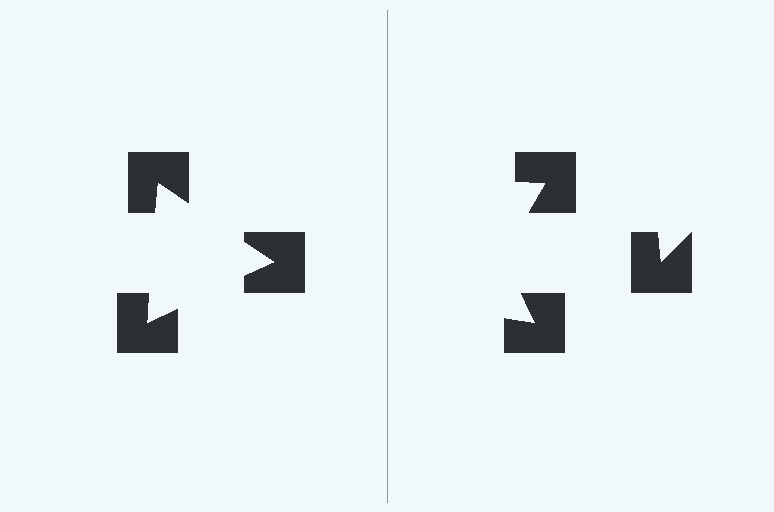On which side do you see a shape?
An illusory triangle appears on the left side. On the right side the wedge cuts are rotated, so no coherent shape forms.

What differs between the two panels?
The notched squares are positioned identically on both sides; only the wedge orientations differ. On the left they align to a triangle; on the right they are misaligned.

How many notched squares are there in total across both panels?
6 — 3 on each side.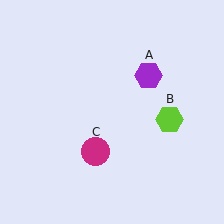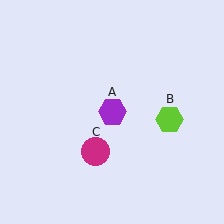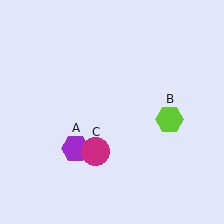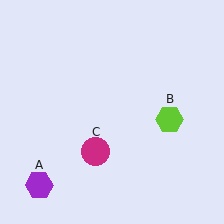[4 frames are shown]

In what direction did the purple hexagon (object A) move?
The purple hexagon (object A) moved down and to the left.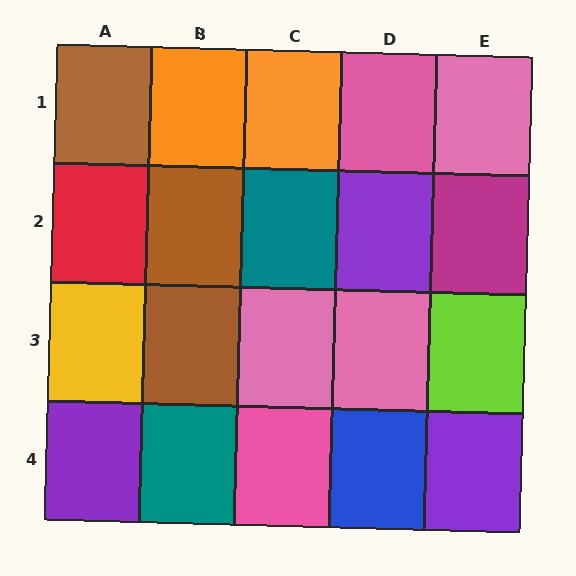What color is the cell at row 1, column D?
Pink.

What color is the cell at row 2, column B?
Brown.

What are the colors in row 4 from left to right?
Purple, teal, pink, blue, purple.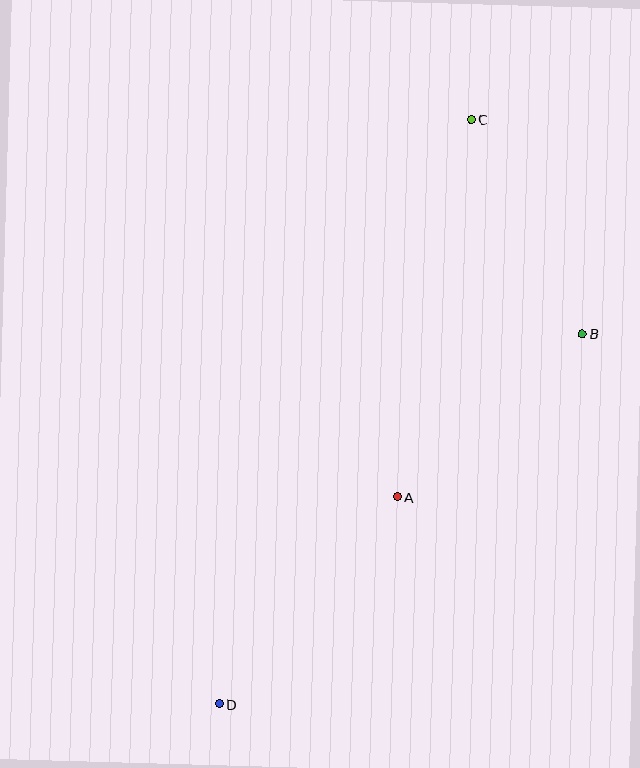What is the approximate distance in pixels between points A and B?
The distance between A and B is approximately 247 pixels.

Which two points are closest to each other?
Points B and C are closest to each other.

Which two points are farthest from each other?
Points C and D are farthest from each other.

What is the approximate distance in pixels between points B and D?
The distance between B and D is approximately 518 pixels.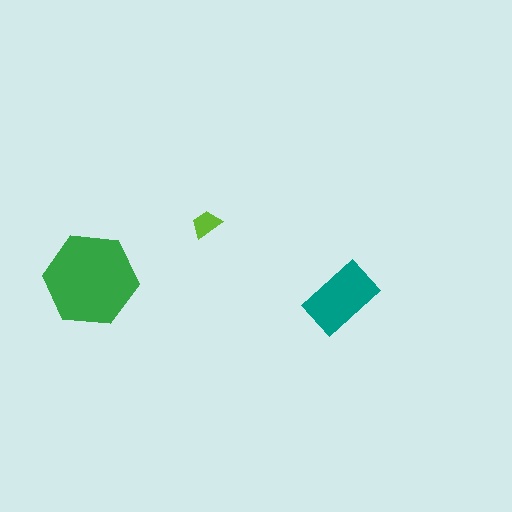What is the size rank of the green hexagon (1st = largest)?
1st.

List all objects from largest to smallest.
The green hexagon, the teal rectangle, the lime trapezoid.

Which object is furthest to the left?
The green hexagon is leftmost.